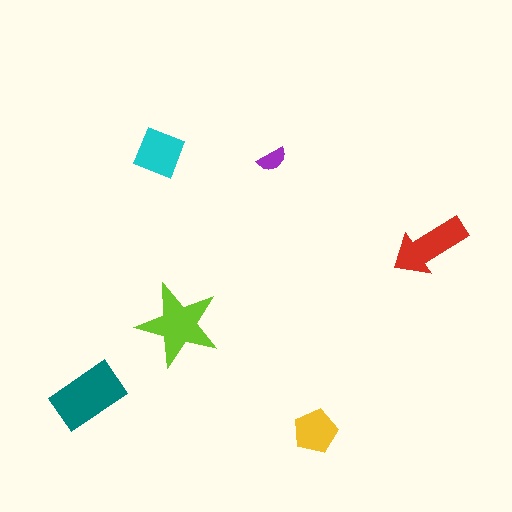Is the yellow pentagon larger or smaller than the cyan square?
Smaller.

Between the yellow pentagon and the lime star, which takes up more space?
The lime star.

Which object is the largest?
The teal rectangle.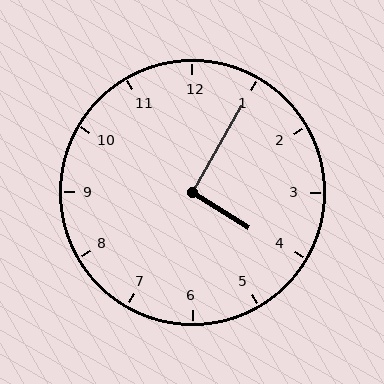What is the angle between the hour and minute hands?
Approximately 92 degrees.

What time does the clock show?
4:05.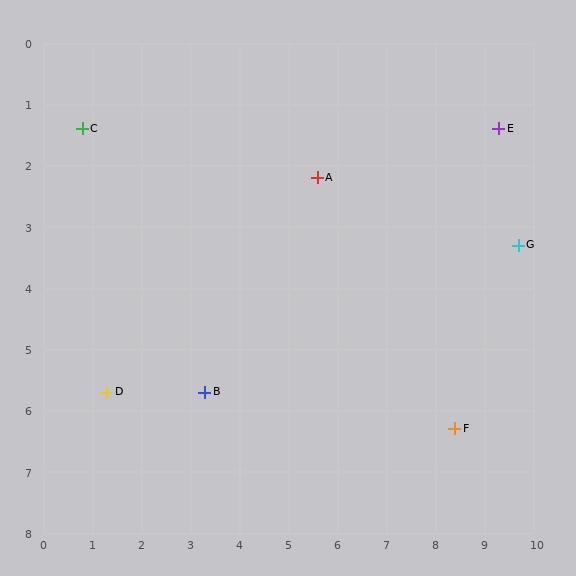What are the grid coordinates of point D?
Point D is at approximately (1.3, 5.7).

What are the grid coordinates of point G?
Point G is at approximately (9.7, 3.3).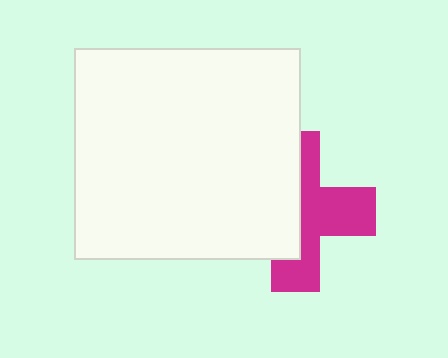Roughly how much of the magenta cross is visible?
About half of it is visible (roughly 50%).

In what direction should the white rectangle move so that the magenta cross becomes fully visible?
The white rectangle should move left. That is the shortest direction to clear the overlap and leave the magenta cross fully visible.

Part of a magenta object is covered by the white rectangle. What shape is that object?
It is a cross.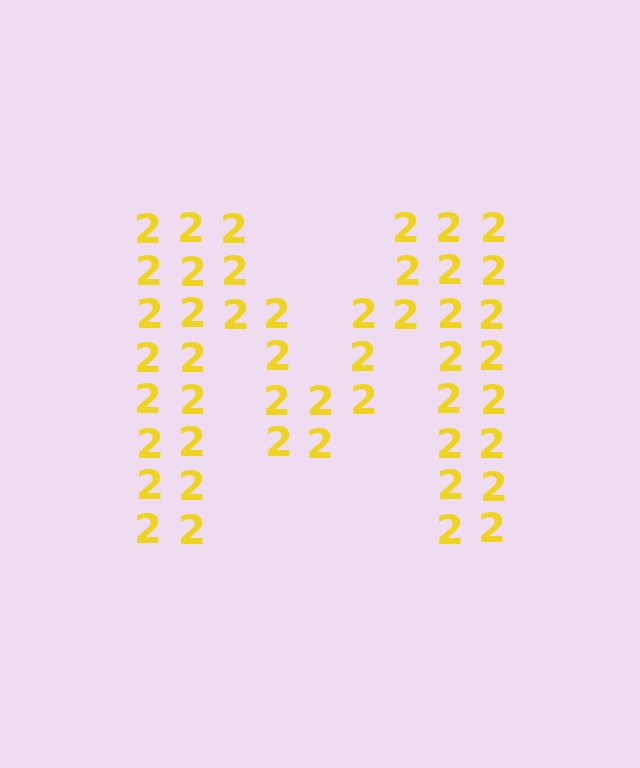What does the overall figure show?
The overall figure shows the letter M.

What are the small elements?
The small elements are digit 2's.